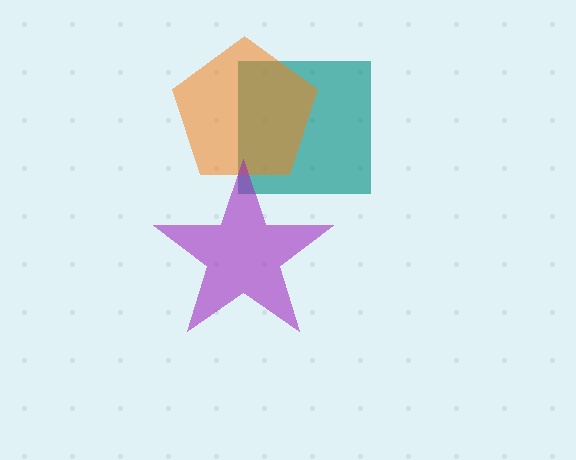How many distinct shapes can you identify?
There are 3 distinct shapes: a teal square, an orange pentagon, a purple star.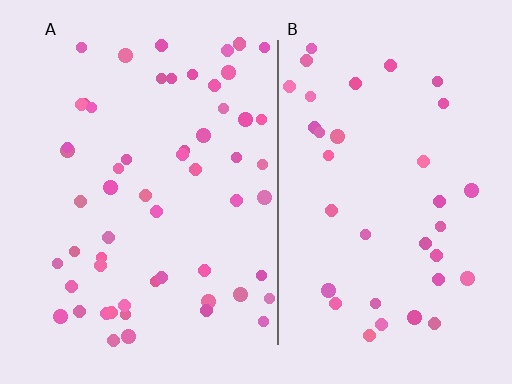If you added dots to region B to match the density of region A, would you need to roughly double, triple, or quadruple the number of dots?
Approximately double.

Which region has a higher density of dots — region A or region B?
A (the left).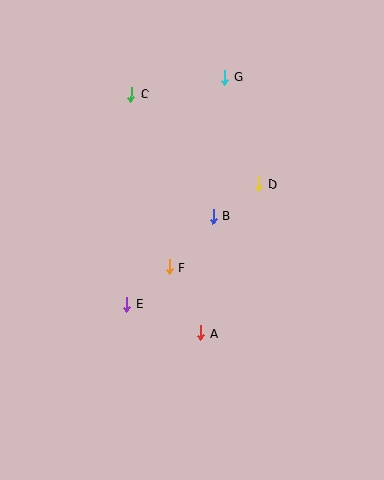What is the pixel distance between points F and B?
The distance between F and B is 67 pixels.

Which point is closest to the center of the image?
Point B at (213, 216) is closest to the center.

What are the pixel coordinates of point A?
Point A is at (201, 333).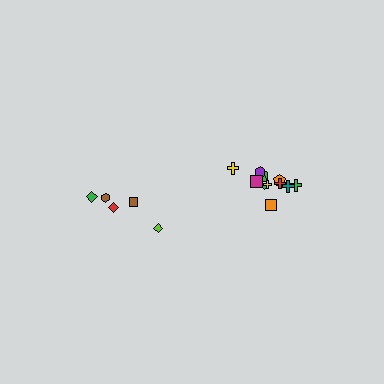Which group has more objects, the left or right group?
The right group.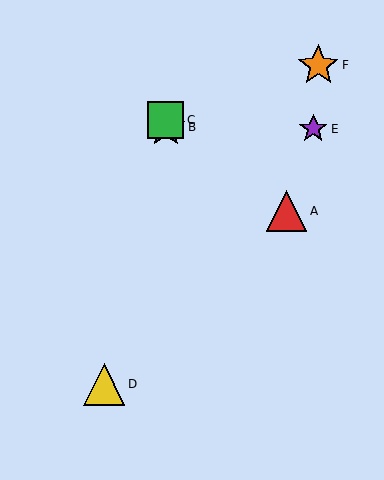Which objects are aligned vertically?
Objects B, C are aligned vertically.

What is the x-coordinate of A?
Object A is at x≈287.